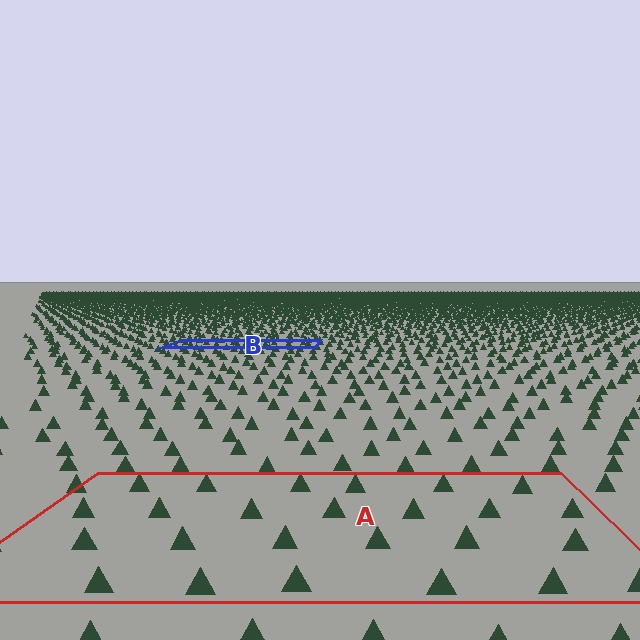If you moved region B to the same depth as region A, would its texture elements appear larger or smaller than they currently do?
They would appear larger. At a closer depth, the same texture elements are projected at a bigger on-screen size.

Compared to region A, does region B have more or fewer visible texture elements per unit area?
Region B has more texture elements per unit area — they are packed more densely because it is farther away.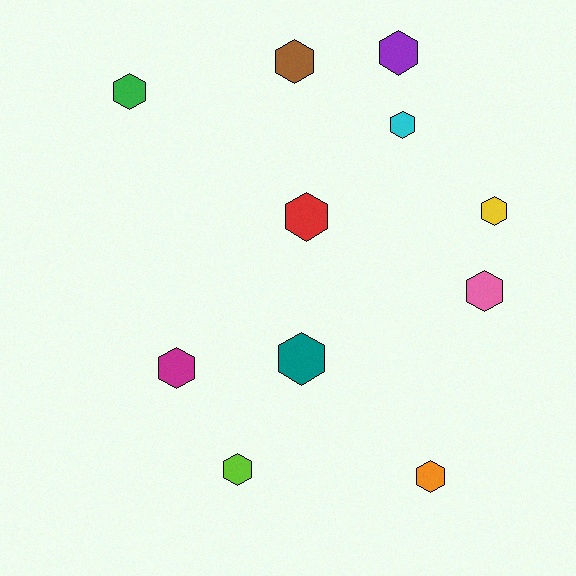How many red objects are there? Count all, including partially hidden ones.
There is 1 red object.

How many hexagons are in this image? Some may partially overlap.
There are 11 hexagons.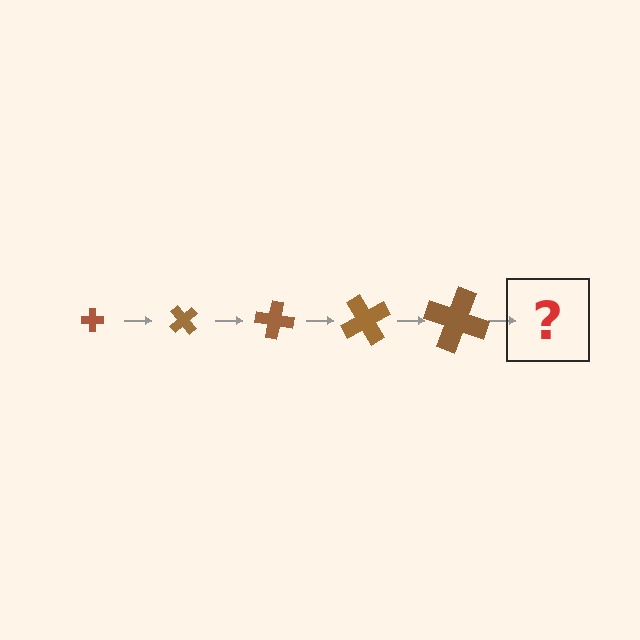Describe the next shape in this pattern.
It should be a cross, larger than the previous one and rotated 250 degrees from the start.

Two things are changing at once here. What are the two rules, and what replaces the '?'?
The two rules are that the cross grows larger each step and it rotates 50 degrees each step. The '?' should be a cross, larger than the previous one and rotated 250 degrees from the start.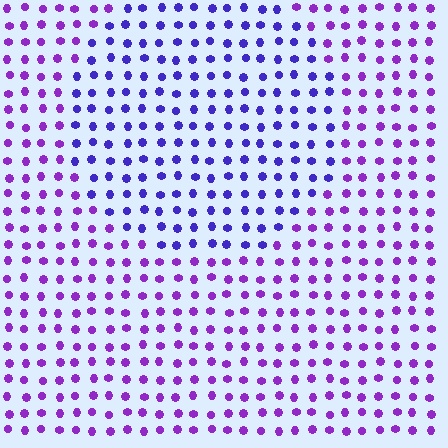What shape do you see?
I see a circle.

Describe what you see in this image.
The image is filled with small purple elements in a uniform arrangement. A circle-shaped region is visible where the elements are tinted to a slightly different hue, forming a subtle color boundary.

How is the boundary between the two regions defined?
The boundary is defined purely by a slight shift in hue (about 31 degrees). Spacing, size, and orientation are identical on both sides.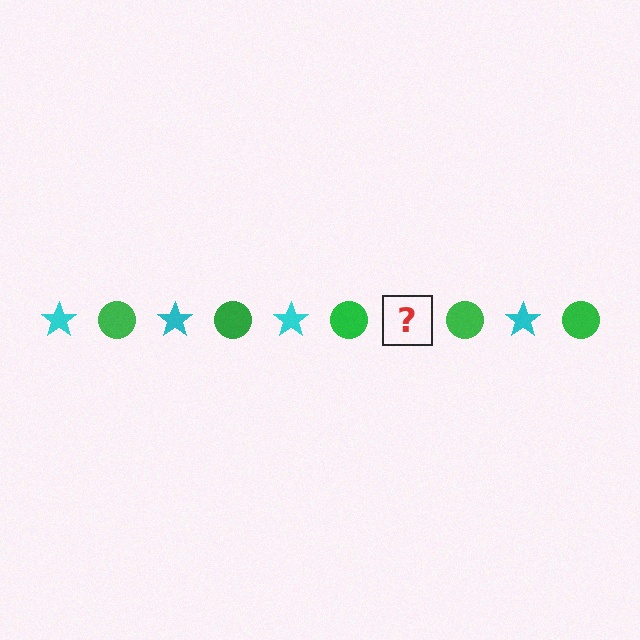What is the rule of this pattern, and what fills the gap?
The rule is that the pattern alternates between cyan star and green circle. The gap should be filled with a cyan star.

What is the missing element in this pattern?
The missing element is a cyan star.